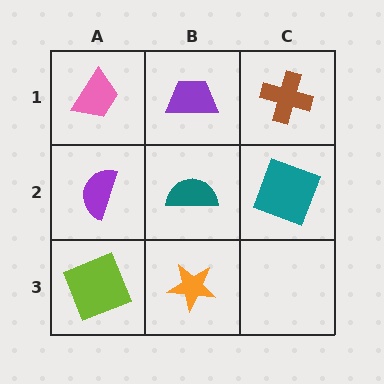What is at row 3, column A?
A lime square.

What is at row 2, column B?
A teal semicircle.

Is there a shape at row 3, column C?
No, that cell is empty.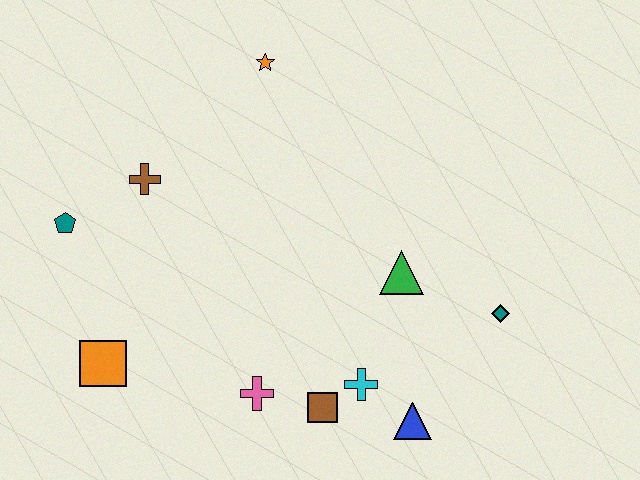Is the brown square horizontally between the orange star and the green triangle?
Yes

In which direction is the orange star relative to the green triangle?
The orange star is above the green triangle.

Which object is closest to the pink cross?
The brown square is closest to the pink cross.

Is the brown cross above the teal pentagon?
Yes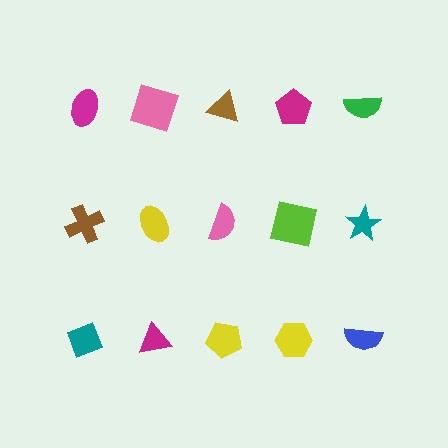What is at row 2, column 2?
A yellow ellipse.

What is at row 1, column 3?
A brown triangle.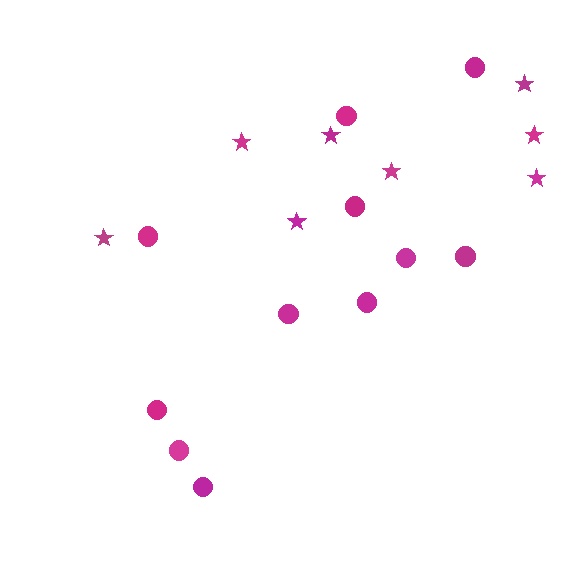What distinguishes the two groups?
There are 2 groups: one group of circles (11) and one group of stars (8).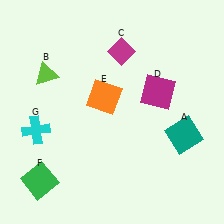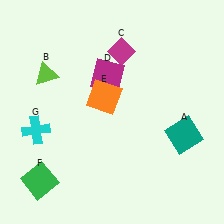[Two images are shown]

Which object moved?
The magenta square (D) moved left.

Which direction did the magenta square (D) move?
The magenta square (D) moved left.